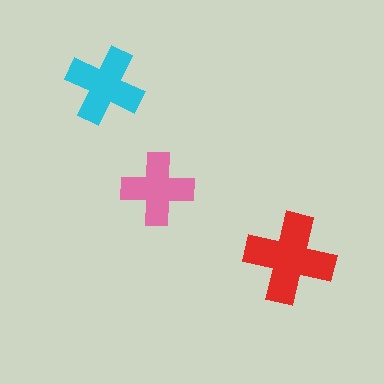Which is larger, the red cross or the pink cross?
The red one.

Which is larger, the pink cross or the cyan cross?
The cyan one.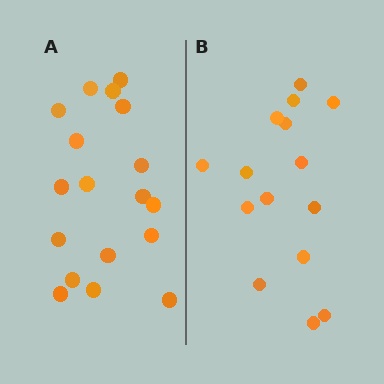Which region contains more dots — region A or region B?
Region A (the left region) has more dots.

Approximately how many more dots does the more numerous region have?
Region A has just a few more — roughly 2 or 3 more dots than region B.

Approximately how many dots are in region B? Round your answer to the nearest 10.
About 20 dots. (The exact count is 15, which rounds to 20.)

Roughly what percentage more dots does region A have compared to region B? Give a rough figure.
About 20% more.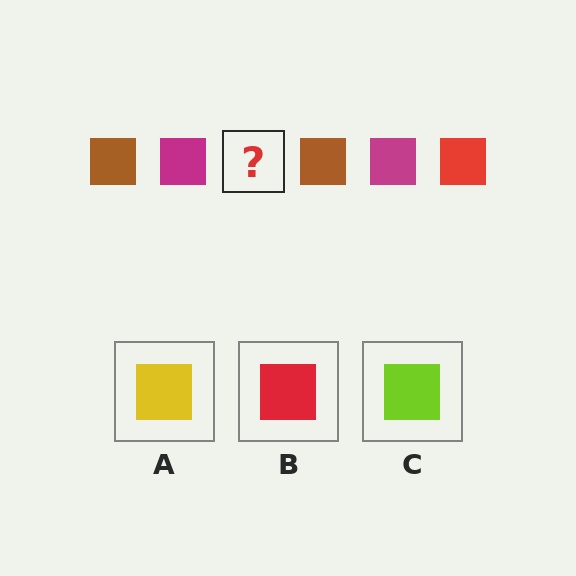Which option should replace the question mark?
Option B.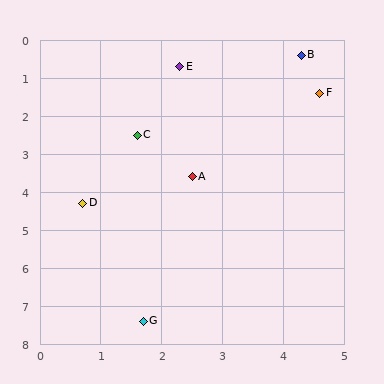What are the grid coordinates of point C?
Point C is at approximately (1.6, 2.5).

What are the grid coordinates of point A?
Point A is at approximately (2.5, 3.6).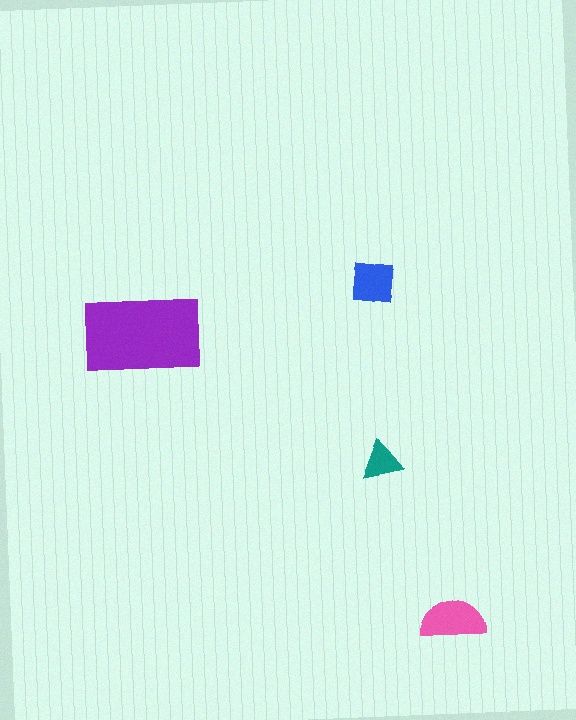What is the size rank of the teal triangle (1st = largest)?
4th.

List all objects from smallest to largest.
The teal triangle, the blue square, the pink semicircle, the purple rectangle.